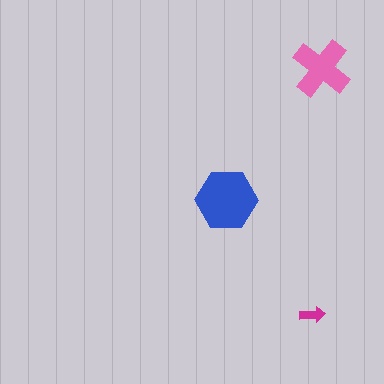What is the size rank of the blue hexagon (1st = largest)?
1st.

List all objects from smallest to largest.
The magenta arrow, the pink cross, the blue hexagon.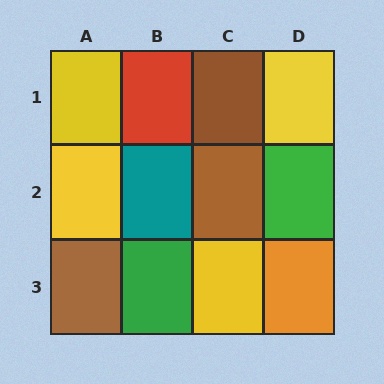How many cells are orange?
1 cell is orange.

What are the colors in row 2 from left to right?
Yellow, teal, brown, green.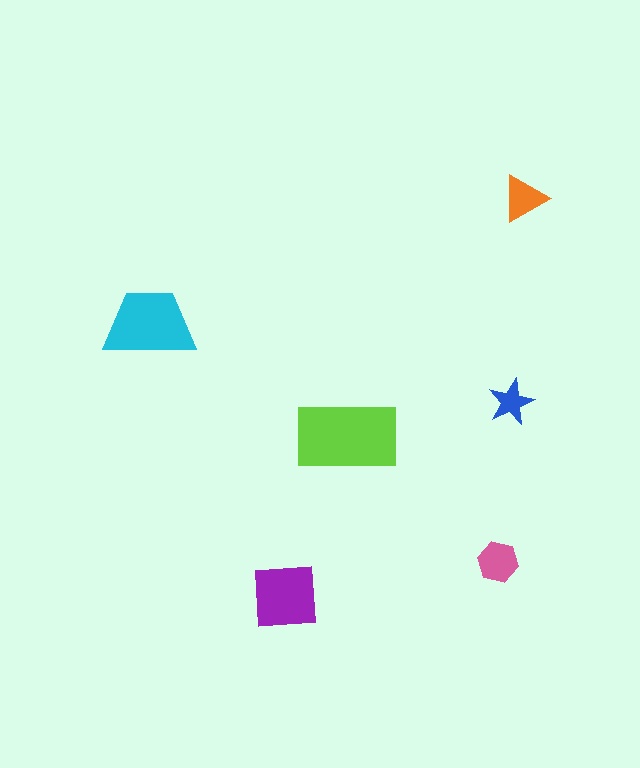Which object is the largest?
The lime rectangle.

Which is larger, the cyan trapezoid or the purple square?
The cyan trapezoid.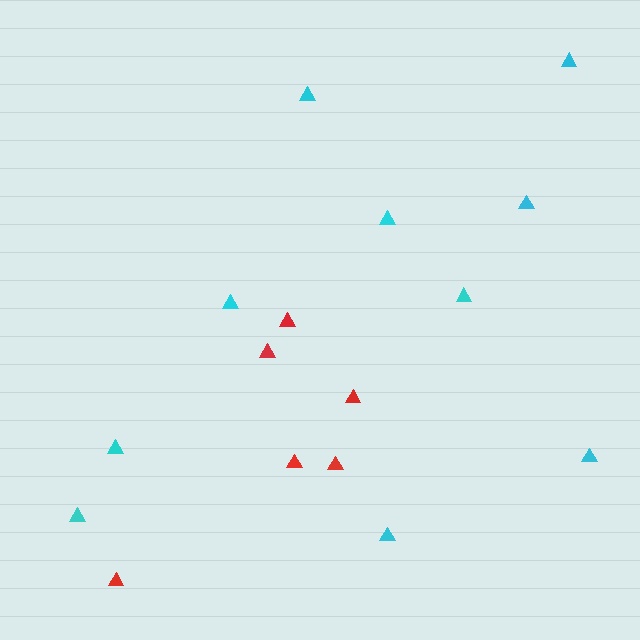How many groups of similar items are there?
There are 2 groups: one group of cyan triangles (10) and one group of red triangles (6).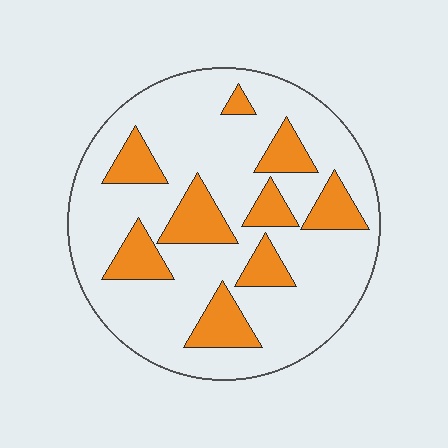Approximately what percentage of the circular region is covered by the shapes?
Approximately 25%.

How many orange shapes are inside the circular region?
9.